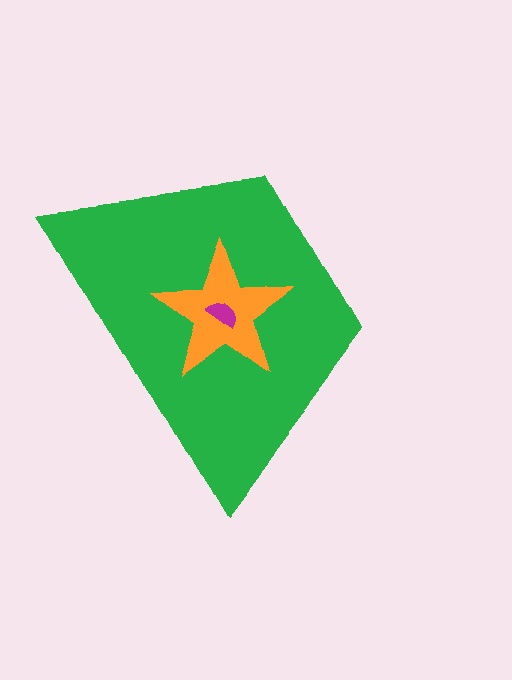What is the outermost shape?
The green trapezoid.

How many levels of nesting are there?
3.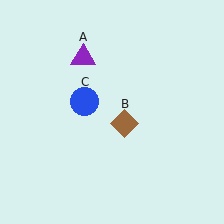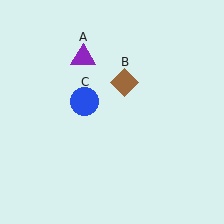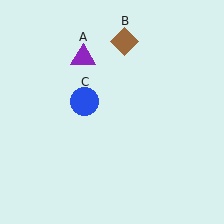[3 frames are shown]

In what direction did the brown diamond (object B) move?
The brown diamond (object B) moved up.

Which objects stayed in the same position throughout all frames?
Purple triangle (object A) and blue circle (object C) remained stationary.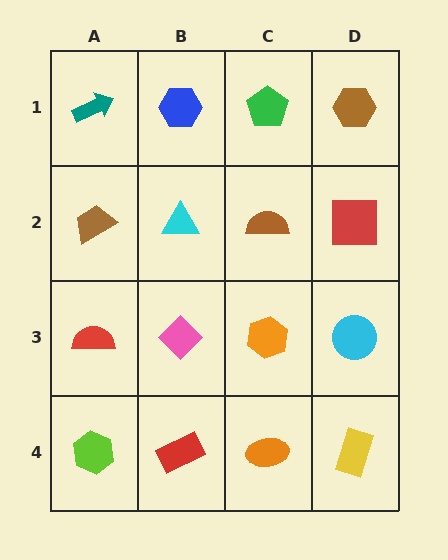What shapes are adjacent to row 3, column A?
A brown trapezoid (row 2, column A), a lime hexagon (row 4, column A), a pink diamond (row 3, column B).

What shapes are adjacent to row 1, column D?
A red square (row 2, column D), a green pentagon (row 1, column C).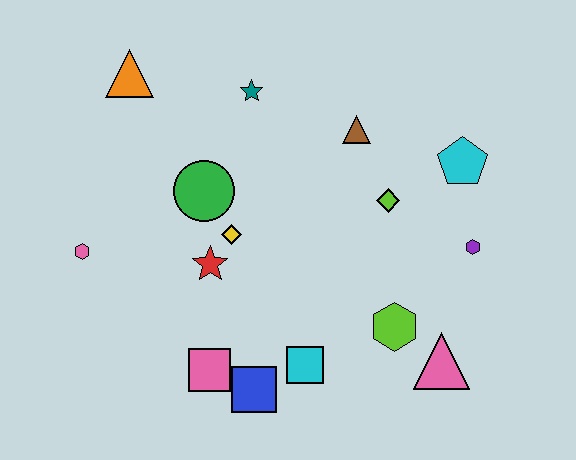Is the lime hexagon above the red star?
No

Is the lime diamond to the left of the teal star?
No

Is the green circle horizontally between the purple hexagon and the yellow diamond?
No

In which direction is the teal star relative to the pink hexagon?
The teal star is to the right of the pink hexagon.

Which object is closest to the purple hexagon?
The cyan pentagon is closest to the purple hexagon.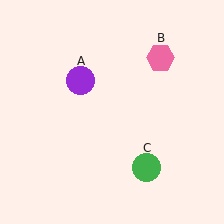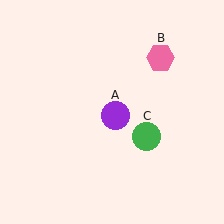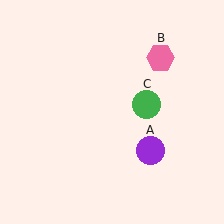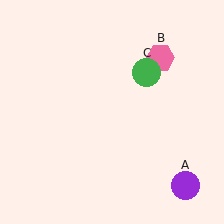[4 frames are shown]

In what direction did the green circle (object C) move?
The green circle (object C) moved up.